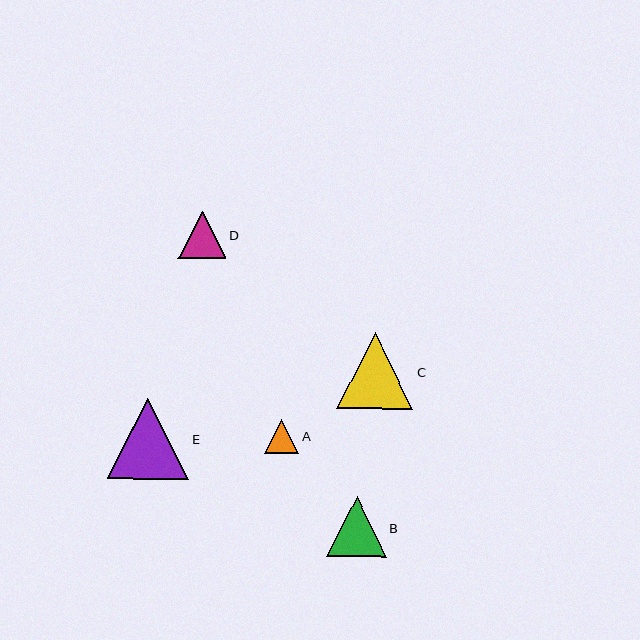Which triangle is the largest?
Triangle E is the largest with a size of approximately 81 pixels.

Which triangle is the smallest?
Triangle A is the smallest with a size of approximately 34 pixels.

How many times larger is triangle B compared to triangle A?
Triangle B is approximately 1.8 times the size of triangle A.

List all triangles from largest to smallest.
From largest to smallest: E, C, B, D, A.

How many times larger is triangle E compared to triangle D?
Triangle E is approximately 1.7 times the size of triangle D.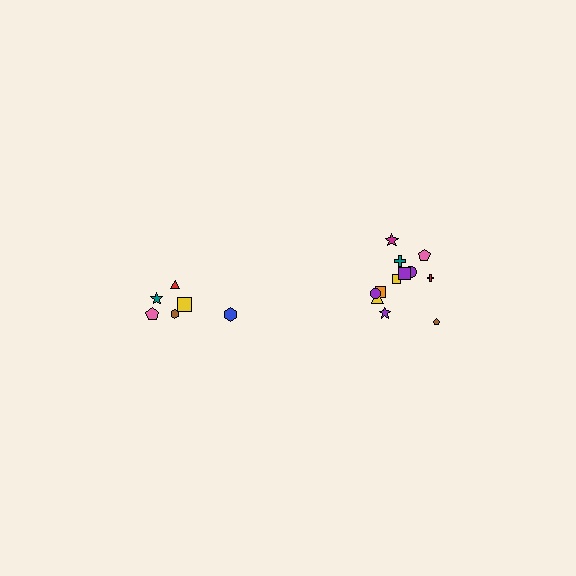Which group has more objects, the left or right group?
The right group.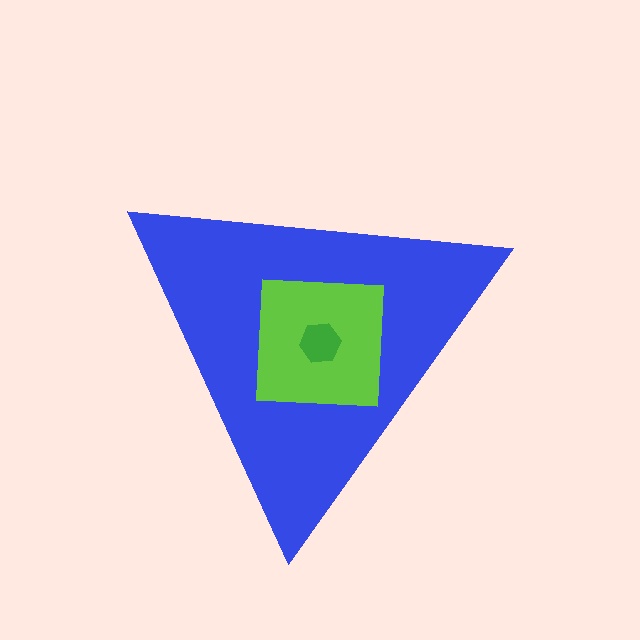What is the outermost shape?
The blue triangle.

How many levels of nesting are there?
3.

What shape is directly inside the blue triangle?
The lime square.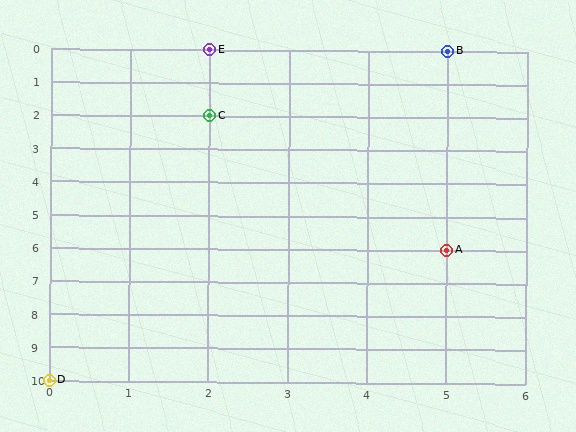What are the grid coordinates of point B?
Point B is at grid coordinates (5, 0).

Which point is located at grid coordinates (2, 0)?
Point E is at (2, 0).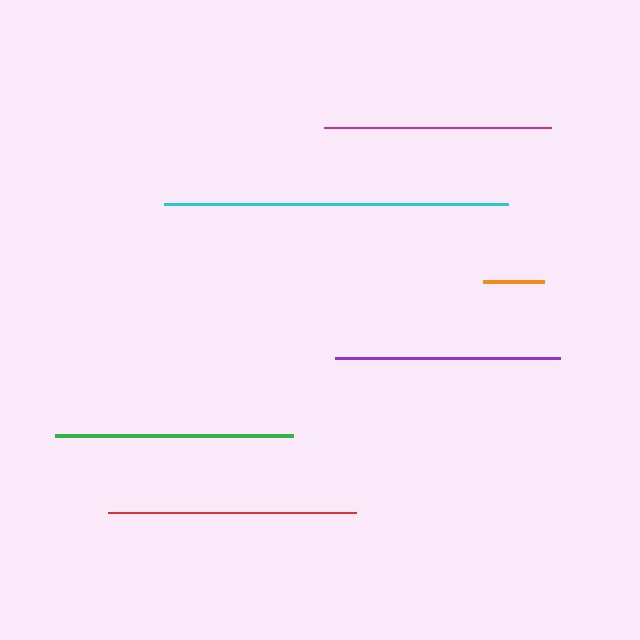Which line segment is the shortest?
The orange line is the shortest at approximately 62 pixels.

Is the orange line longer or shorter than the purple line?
The purple line is longer than the orange line.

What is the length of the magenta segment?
The magenta segment is approximately 227 pixels long.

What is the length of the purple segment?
The purple segment is approximately 225 pixels long.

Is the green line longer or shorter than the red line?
The red line is longer than the green line.